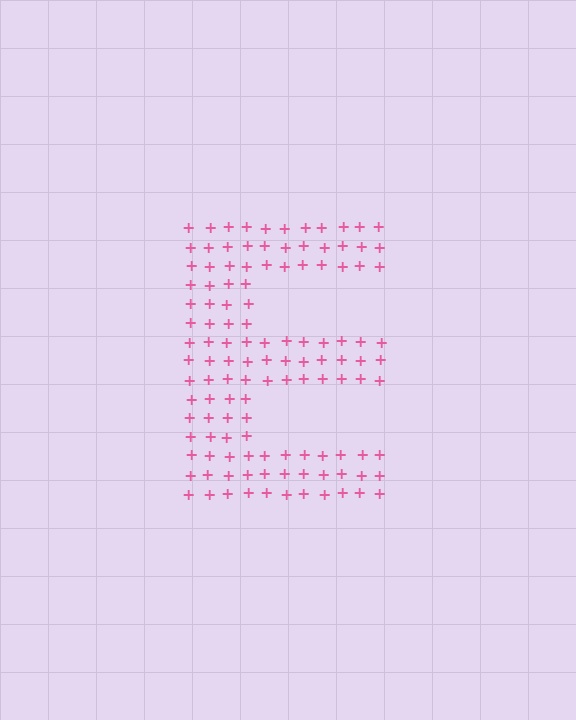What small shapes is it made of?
It is made of small plus signs.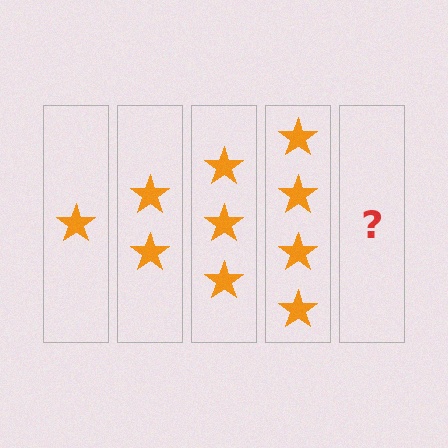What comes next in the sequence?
The next element should be 5 stars.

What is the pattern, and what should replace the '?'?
The pattern is that each step adds one more star. The '?' should be 5 stars.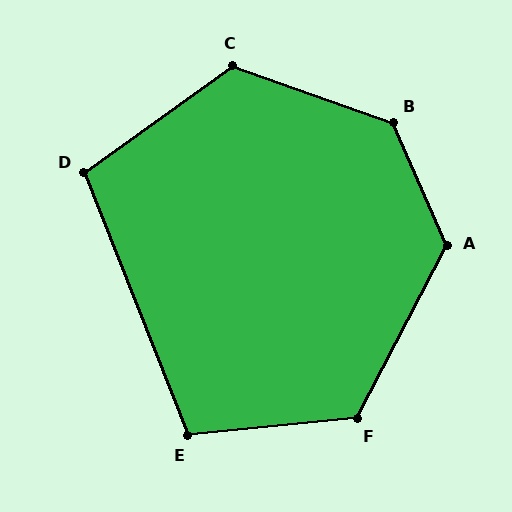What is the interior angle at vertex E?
Approximately 106 degrees (obtuse).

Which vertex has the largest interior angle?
B, at approximately 133 degrees.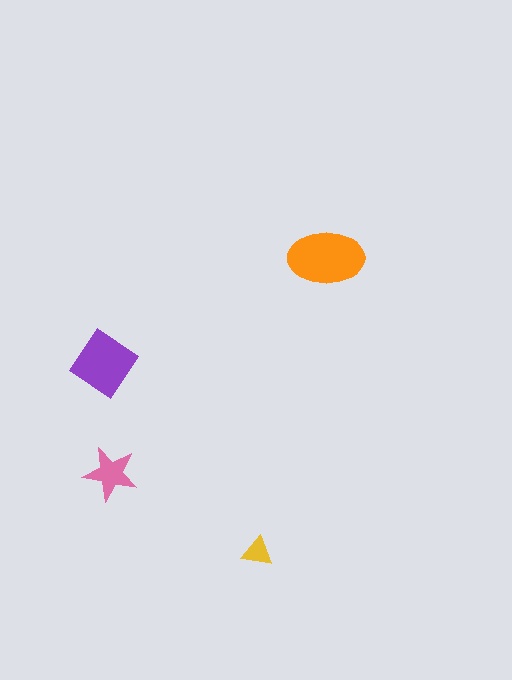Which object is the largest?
The orange ellipse.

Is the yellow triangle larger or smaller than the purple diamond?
Smaller.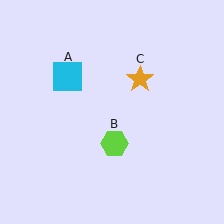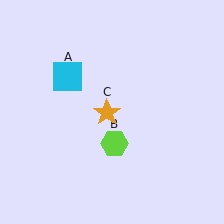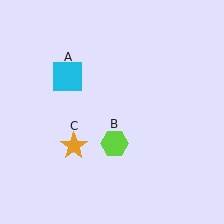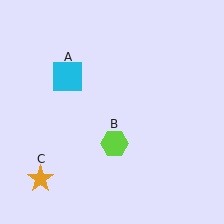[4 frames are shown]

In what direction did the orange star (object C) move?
The orange star (object C) moved down and to the left.